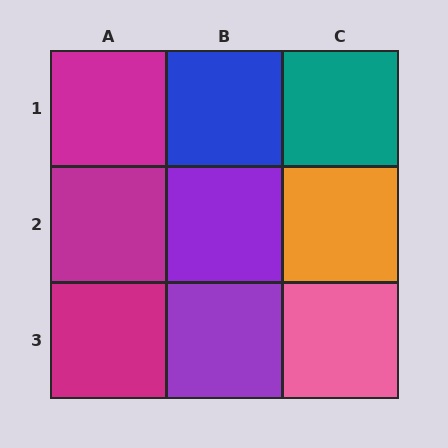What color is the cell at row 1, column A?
Magenta.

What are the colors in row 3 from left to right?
Magenta, purple, pink.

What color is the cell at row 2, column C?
Orange.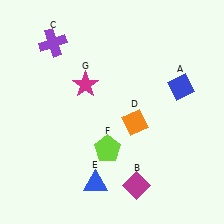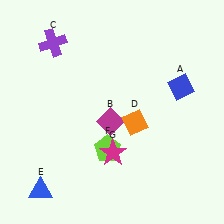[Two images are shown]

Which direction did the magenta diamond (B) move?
The magenta diamond (B) moved up.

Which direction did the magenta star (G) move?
The magenta star (G) moved down.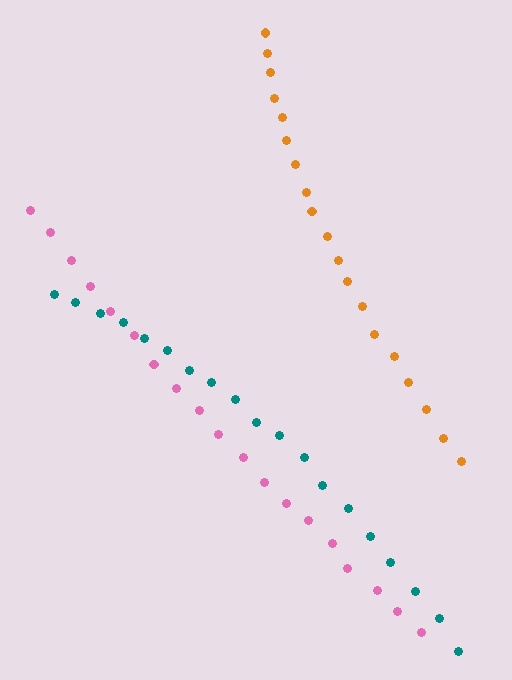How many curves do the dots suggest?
There are 3 distinct paths.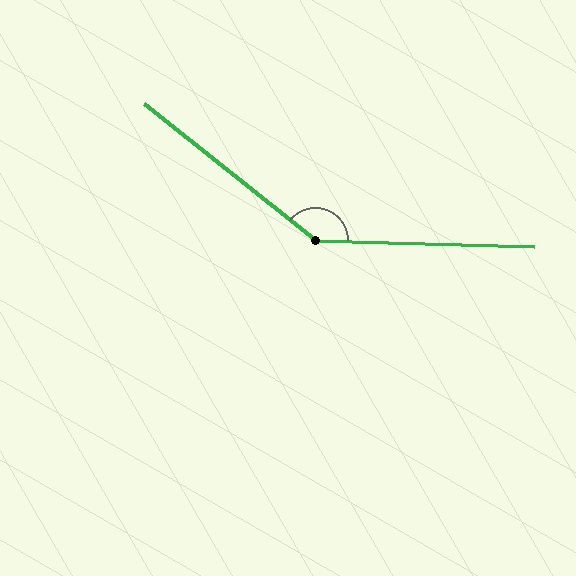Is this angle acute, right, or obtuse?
It is obtuse.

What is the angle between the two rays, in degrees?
Approximately 143 degrees.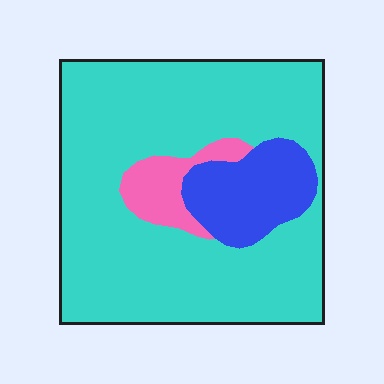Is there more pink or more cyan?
Cyan.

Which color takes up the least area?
Pink, at roughly 10%.